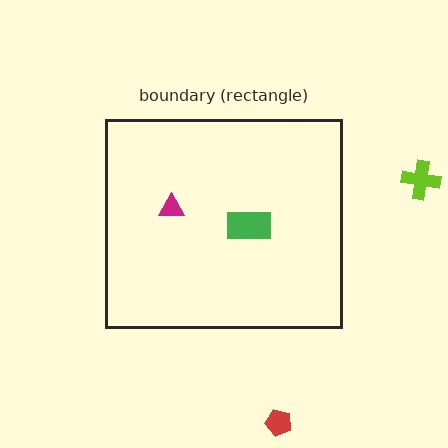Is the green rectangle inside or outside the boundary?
Inside.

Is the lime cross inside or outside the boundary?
Outside.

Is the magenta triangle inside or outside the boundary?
Inside.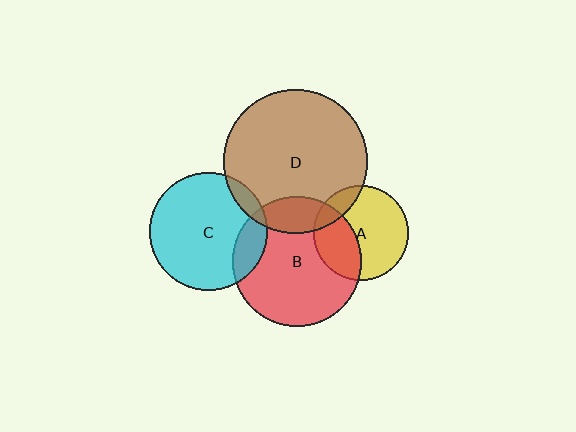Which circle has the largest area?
Circle D (brown).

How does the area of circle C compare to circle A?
Approximately 1.6 times.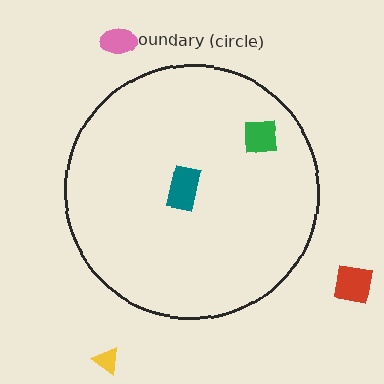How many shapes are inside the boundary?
2 inside, 3 outside.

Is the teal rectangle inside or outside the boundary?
Inside.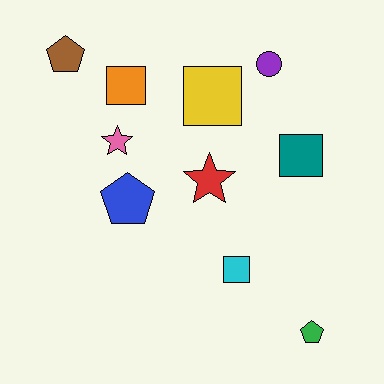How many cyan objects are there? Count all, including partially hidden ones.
There is 1 cyan object.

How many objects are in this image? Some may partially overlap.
There are 10 objects.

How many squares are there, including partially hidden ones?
There are 4 squares.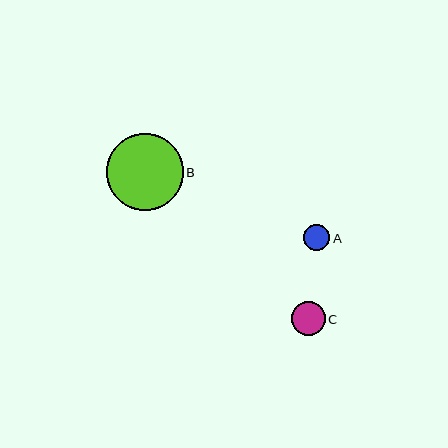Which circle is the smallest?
Circle A is the smallest with a size of approximately 26 pixels.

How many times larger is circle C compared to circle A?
Circle C is approximately 1.3 times the size of circle A.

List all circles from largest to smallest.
From largest to smallest: B, C, A.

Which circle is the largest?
Circle B is the largest with a size of approximately 77 pixels.